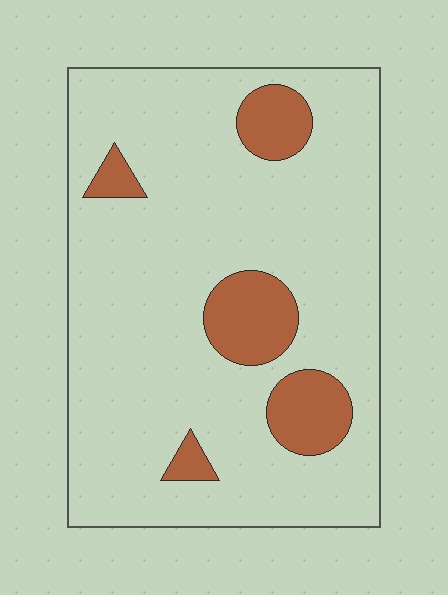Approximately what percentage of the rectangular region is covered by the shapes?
Approximately 15%.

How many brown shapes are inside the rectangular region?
5.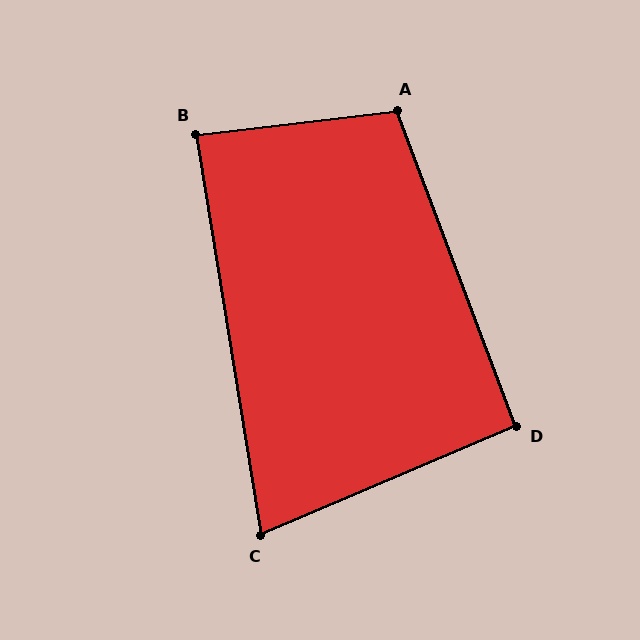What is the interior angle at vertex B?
Approximately 88 degrees (approximately right).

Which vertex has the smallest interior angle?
C, at approximately 76 degrees.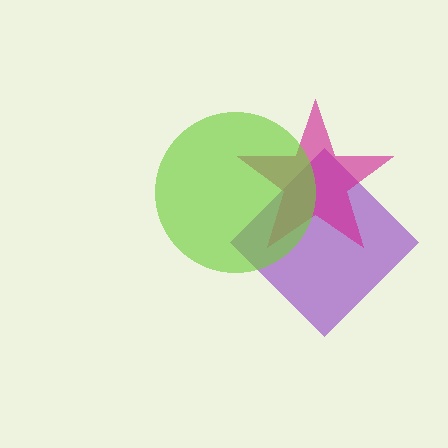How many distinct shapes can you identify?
There are 3 distinct shapes: a purple diamond, a magenta star, a lime circle.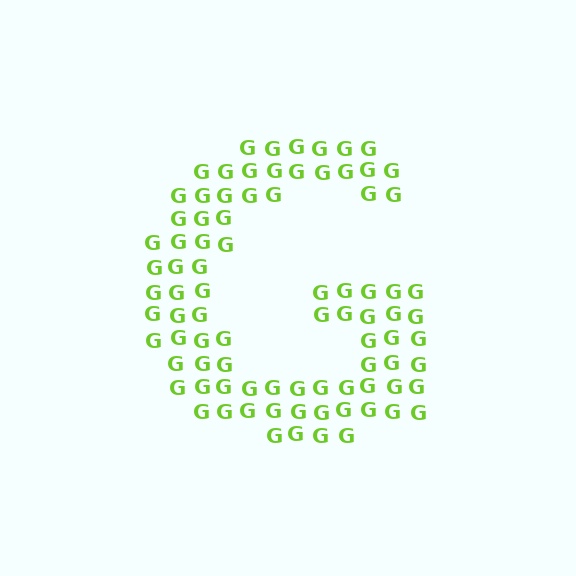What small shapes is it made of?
It is made of small letter G's.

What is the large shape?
The large shape is the letter G.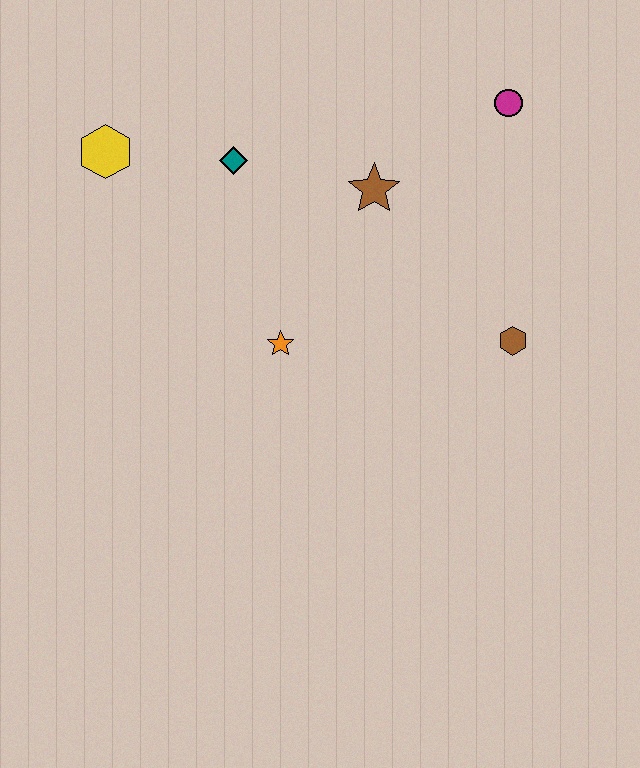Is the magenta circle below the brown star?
No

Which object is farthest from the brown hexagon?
The yellow hexagon is farthest from the brown hexagon.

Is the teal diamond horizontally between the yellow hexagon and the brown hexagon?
Yes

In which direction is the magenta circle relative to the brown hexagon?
The magenta circle is above the brown hexagon.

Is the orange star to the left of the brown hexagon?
Yes